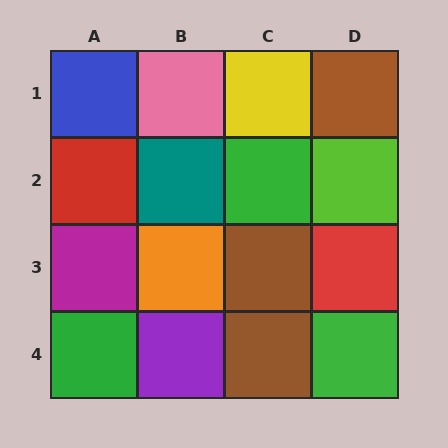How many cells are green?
3 cells are green.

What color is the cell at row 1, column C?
Yellow.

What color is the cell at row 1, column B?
Pink.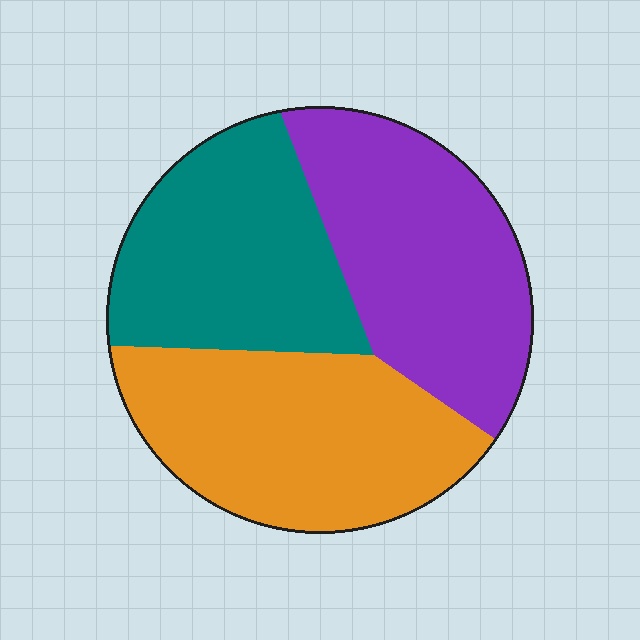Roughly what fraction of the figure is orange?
Orange covers around 35% of the figure.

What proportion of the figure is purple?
Purple covers 34% of the figure.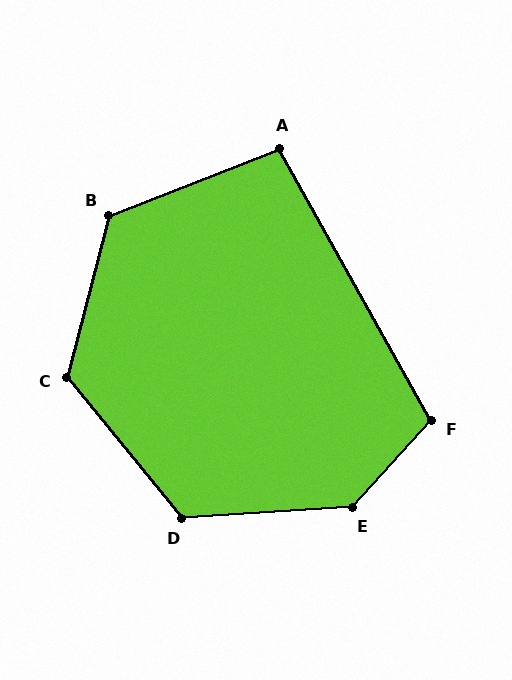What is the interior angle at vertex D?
Approximately 126 degrees (obtuse).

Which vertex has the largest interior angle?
E, at approximately 136 degrees.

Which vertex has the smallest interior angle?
A, at approximately 98 degrees.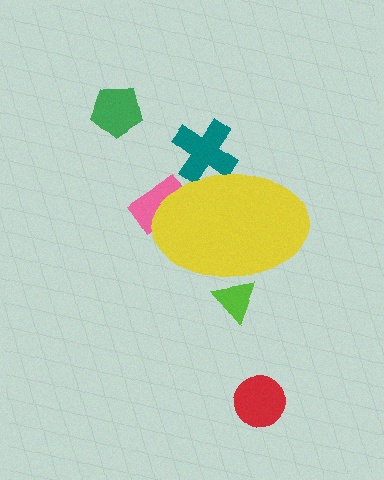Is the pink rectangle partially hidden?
Yes, the pink rectangle is partially hidden behind the yellow ellipse.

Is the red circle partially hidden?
No, the red circle is fully visible.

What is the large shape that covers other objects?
A yellow ellipse.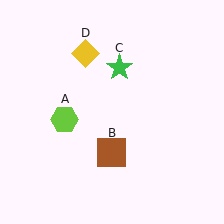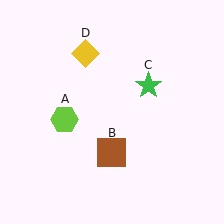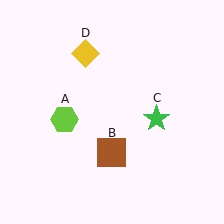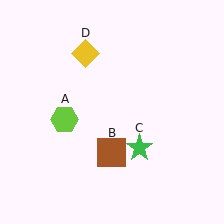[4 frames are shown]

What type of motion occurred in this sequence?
The green star (object C) rotated clockwise around the center of the scene.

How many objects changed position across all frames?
1 object changed position: green star (object C).